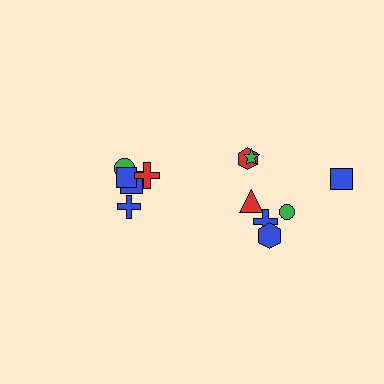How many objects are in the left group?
There are 5 objects.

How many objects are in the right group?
There are 7 objects.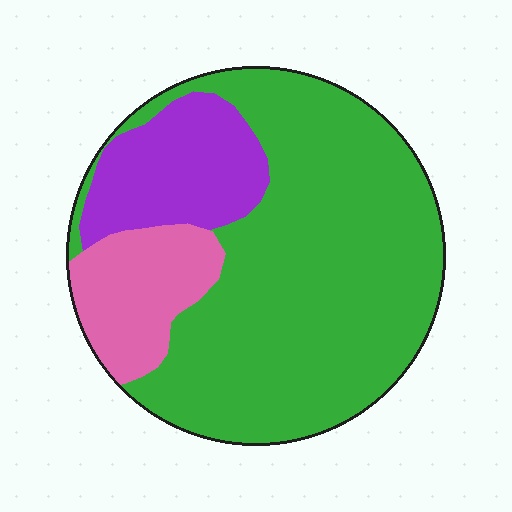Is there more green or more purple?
Green.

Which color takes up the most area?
Green, at roughly 70%.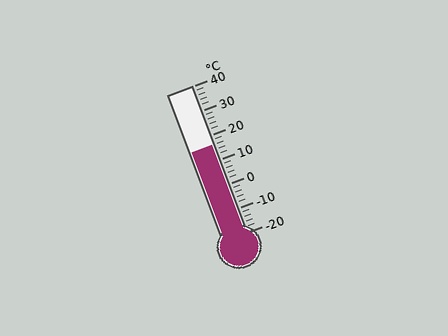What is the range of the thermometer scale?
The thermometer scale ranges from -20°C to 40°C.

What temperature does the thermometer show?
The thermometer shows approximately 16°C.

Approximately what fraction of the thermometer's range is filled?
The thermometer is filled to approximately 60% of its range.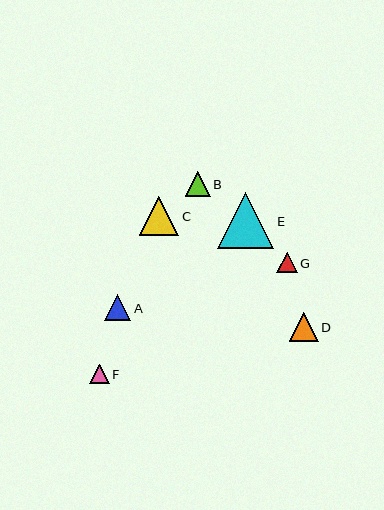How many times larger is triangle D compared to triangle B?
Triangle D is approximately 1.1 times the size of triangle B.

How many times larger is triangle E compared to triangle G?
Triangle E is approximately 2.8 times the size of triangle G.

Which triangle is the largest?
Triangle E is the largest with a size of approximately 56 pixels.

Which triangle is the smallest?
Triangle F is the smallest with a size of approximately 20 pixels.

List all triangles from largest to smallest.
From largest to smallest: E, C, D, A, B, G, F.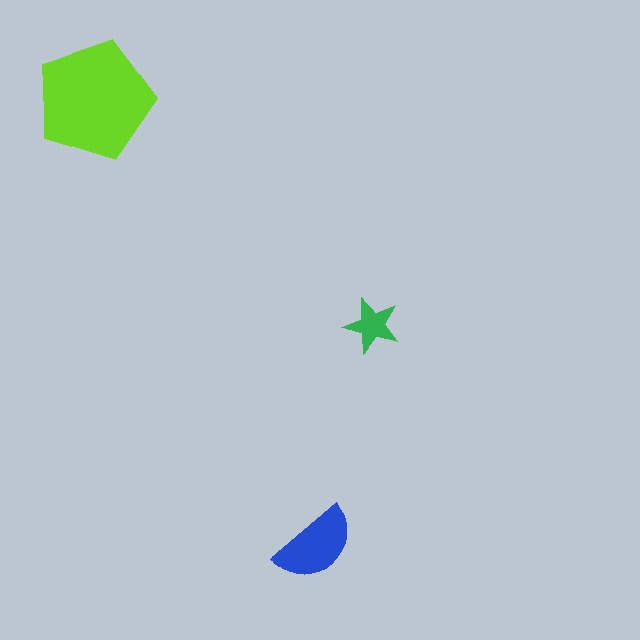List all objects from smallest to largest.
The green star, the blue semicircle, the lime pentagon.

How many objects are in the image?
There are 3 objects in the image.